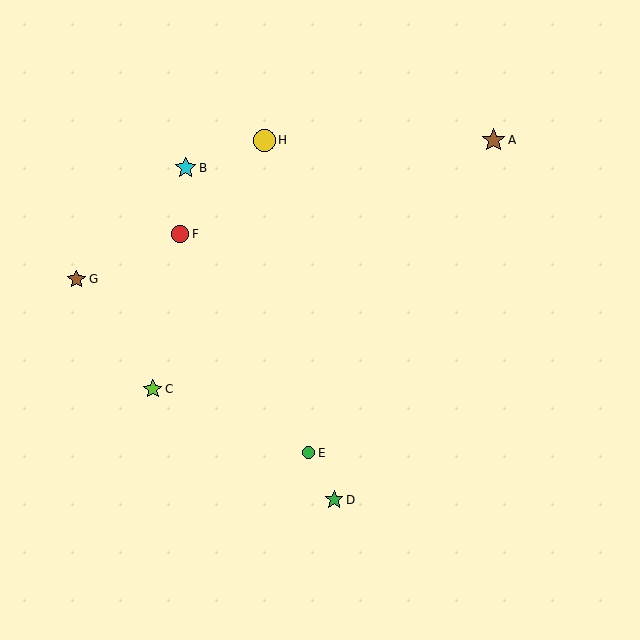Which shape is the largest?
The brown star (labeled A) is the largest.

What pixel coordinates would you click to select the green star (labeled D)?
Click at (334, 500) to select the green star D.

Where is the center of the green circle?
The center of the green circle is at (308, 453).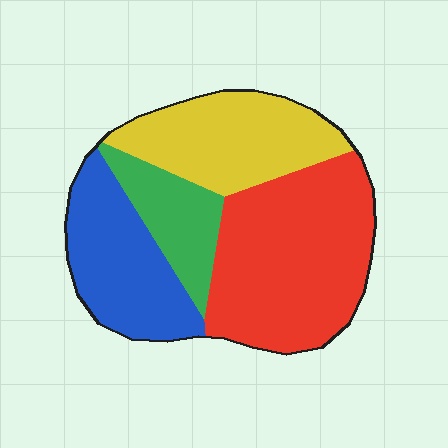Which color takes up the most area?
Red, at roughly 40%.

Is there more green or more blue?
Blue.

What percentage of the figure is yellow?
Yellow takes up less than a quarter of the figure.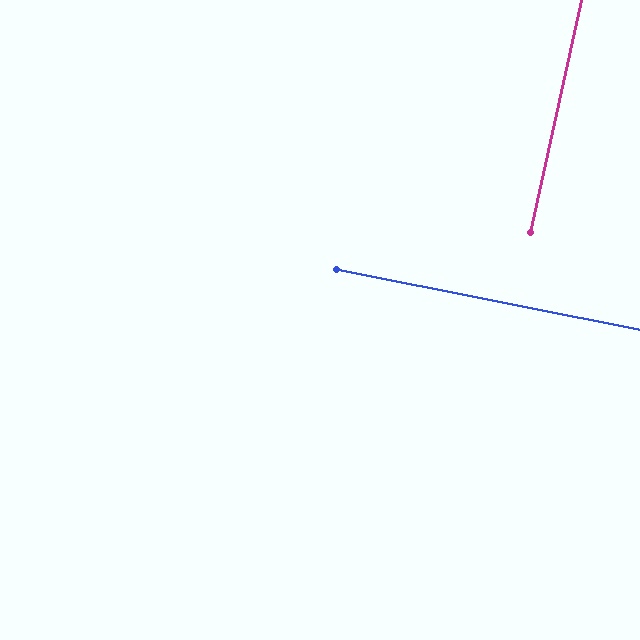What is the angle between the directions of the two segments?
Approximately 89 degrees.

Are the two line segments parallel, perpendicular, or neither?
Perpendicular — they meet at approximately 89°.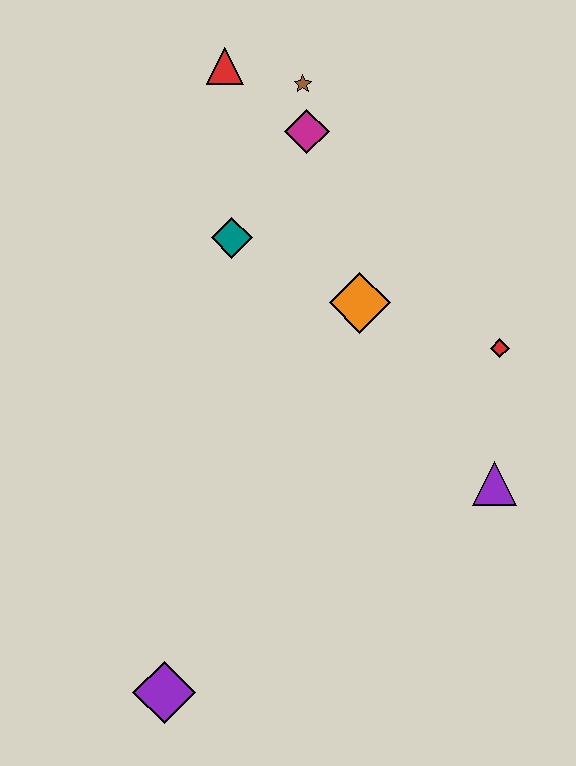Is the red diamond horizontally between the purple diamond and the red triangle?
No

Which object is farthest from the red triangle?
The purple diamond is farthest from the red triangle.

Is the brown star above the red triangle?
No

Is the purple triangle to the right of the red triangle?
Yes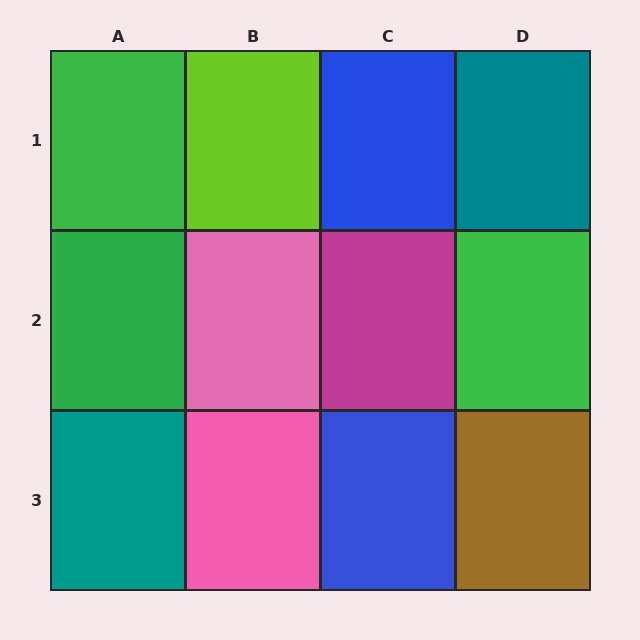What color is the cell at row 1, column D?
Teal.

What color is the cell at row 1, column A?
Green.